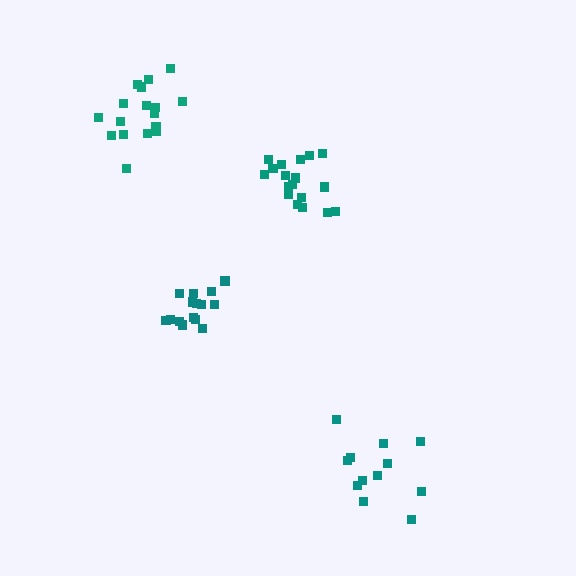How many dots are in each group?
Group 1: 17 dots, Group 2: 18 dots, Group 3: 12 dots, Group 4: 15 dots (62 total).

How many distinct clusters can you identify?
There are 4 distinct clusters.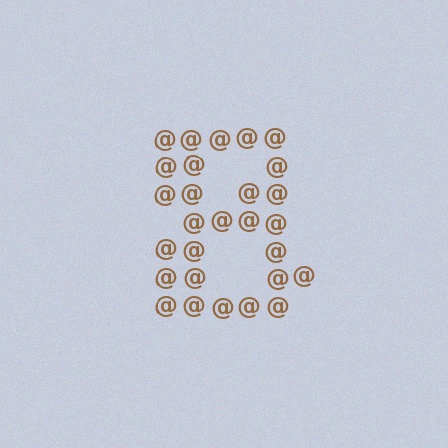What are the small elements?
The small elements are at signs.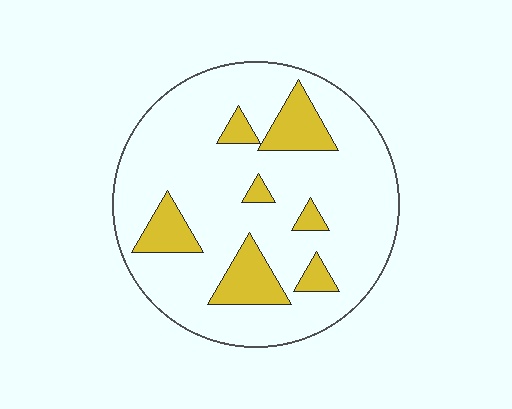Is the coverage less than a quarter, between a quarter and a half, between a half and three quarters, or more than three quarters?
Less than a quarter.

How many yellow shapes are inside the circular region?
7.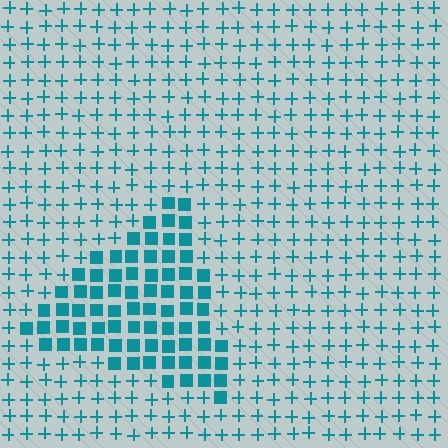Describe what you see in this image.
The image is filled with small teal elements arranged in a uniform grid. A triangle-shaped region contains squares, while the surrounding area contains plus signs. The boundary is defined purely by the change in element shape.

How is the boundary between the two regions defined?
The boundary is defined by a change in element shape: squares inside vs. plus signs outside. All elements share the same color and spacing.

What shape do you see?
I see a triangle.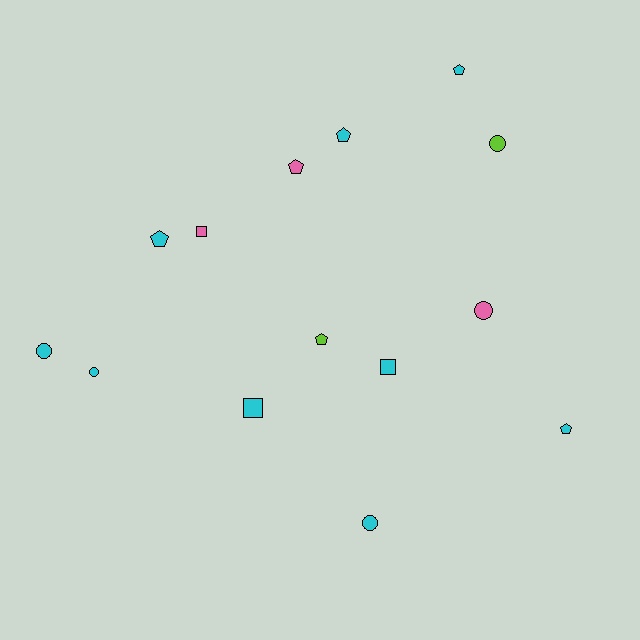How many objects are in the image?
There are 14 objects.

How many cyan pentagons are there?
There are 4 cyan pentagons.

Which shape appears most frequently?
Pentagon, with 6 objects.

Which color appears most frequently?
Cyan, with 9 objects.